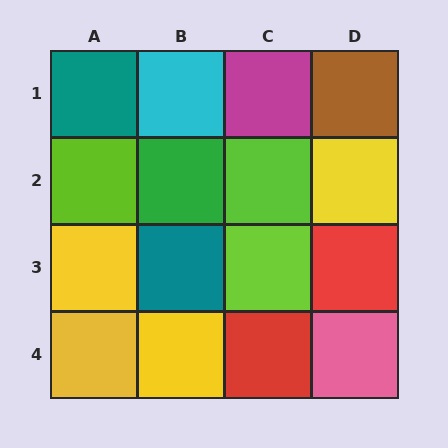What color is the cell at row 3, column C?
Lime.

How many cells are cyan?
1 cell is cyan.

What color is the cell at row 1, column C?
Magenta.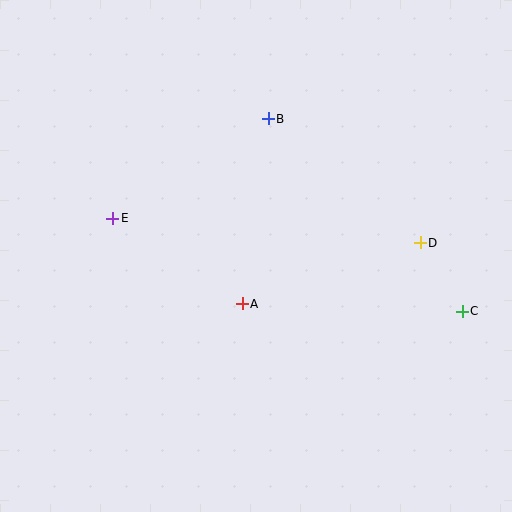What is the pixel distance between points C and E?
The distance between C and E is 362 pixels.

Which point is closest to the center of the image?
Point A at (242, 304) is closest to the center.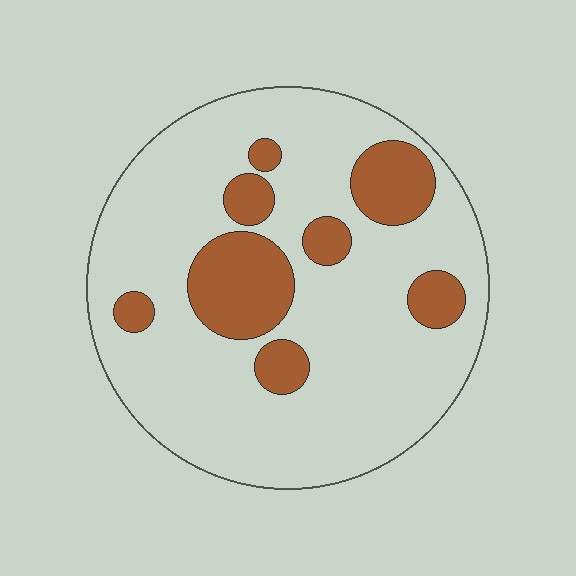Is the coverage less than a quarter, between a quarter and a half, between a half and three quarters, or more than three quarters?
Less than a quarter.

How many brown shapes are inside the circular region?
8.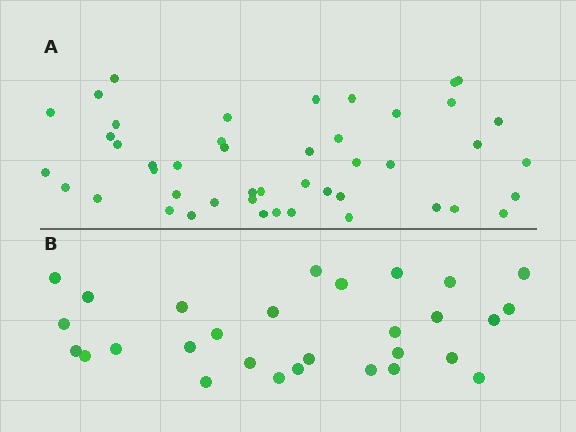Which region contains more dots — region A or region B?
Region A (the top region) has more dots.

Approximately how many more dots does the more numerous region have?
Region A has approximately 15 more dots than region B.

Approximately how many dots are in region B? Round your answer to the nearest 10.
About 30 dots. (The exact count is 29, which rounds to 30.)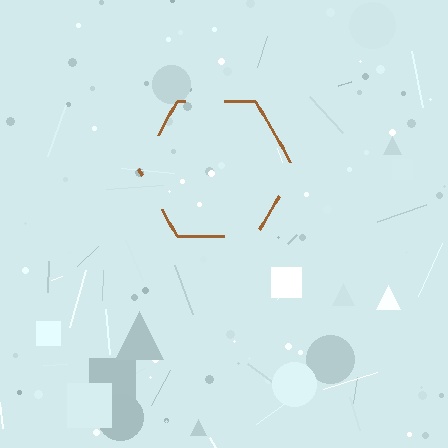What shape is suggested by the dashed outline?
The dashed outline suggests a hexagon.